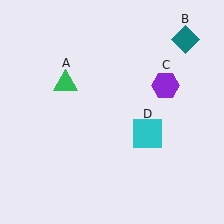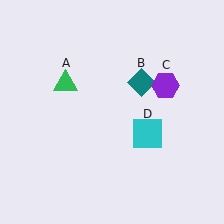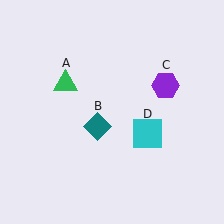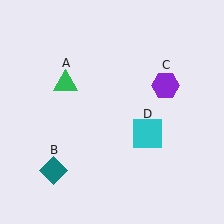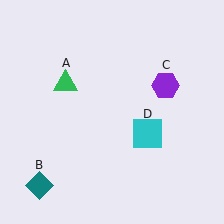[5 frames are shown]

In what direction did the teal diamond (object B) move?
The teal diamond (object B) moved down and to the left.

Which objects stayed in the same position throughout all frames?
Green triangle (object A) and purple hexagon (object C) and cyan square (object D) remained stationary.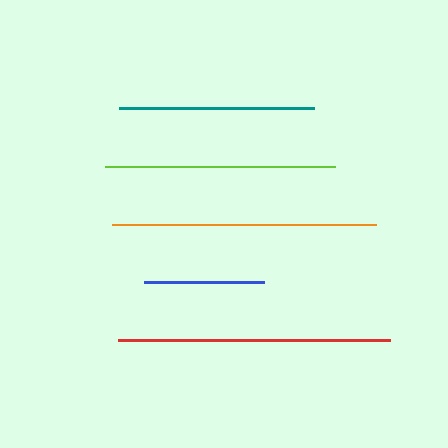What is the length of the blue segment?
The blue segment is approximately 120 pixels long.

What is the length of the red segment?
The red segment is approximately 271 pixels long.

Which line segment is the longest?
The red line is the longest at approximately 271 pixels.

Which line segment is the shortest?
The blue line is the shortest at approximately 120 pixels.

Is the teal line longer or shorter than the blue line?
The teal line is longer than the blue line.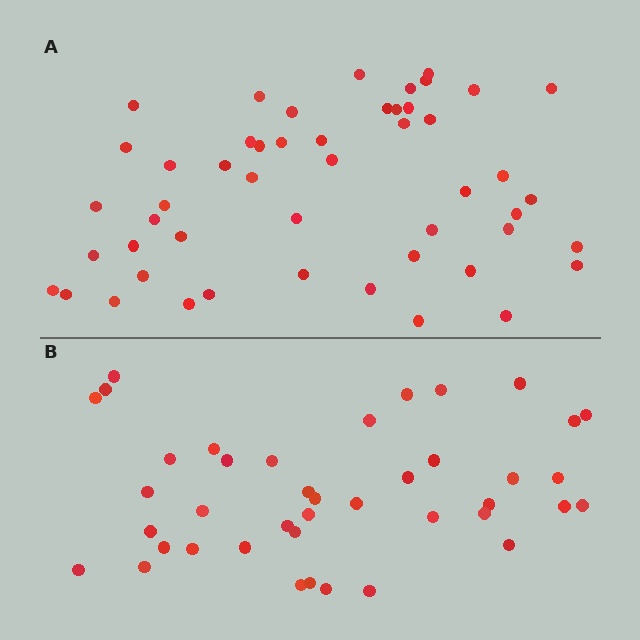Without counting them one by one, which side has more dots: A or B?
Region A (the top region) has more dots.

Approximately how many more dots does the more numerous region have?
Region A has roughly 8 or so more dots than region B.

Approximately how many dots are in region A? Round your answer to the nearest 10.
About 50 dots.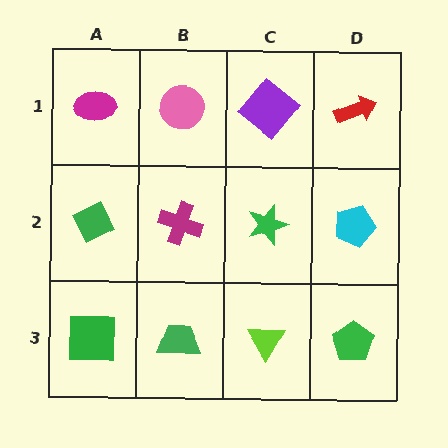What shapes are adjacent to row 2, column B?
A pink circle (row 1, column B), a green trapezoid (row 3, column B), a green diamond (row 2, column A), a green star (row 2, column C).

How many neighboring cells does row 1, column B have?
3.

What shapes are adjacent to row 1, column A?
A green diamond (row 2, column A), a pink circle (row 1, column B).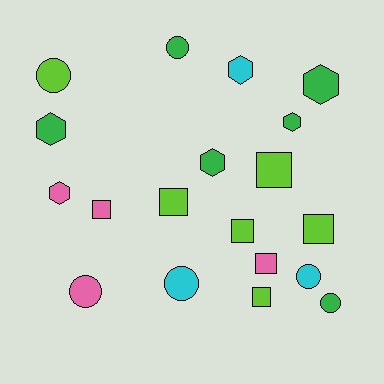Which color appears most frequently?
Green, with 6 objects.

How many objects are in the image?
There are 19 objects.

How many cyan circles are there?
There are 2 cyan circles.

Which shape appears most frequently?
Square, with 7 objects.